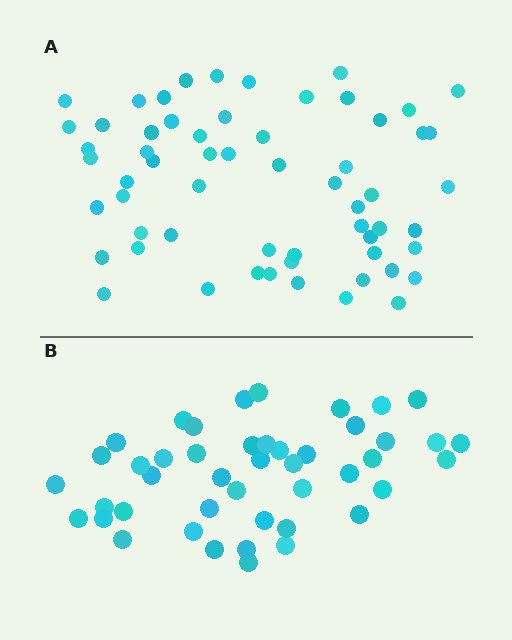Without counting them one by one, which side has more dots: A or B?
Region A (the top region) has more dots.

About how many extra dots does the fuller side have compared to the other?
Region A has approximately 15 more dots than region B.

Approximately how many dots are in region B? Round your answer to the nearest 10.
About 40 dots. (The exact count is 45, which rounds to 40.)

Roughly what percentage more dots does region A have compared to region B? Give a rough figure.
About 35% more.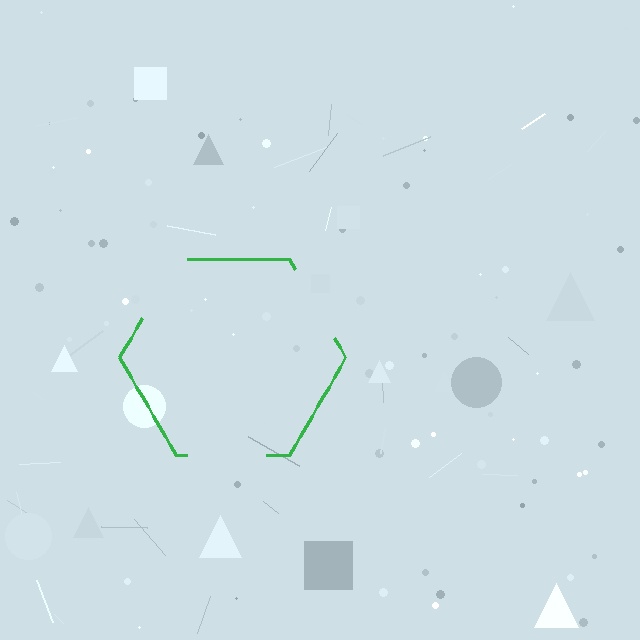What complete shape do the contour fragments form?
The contour fragments form a hexagon.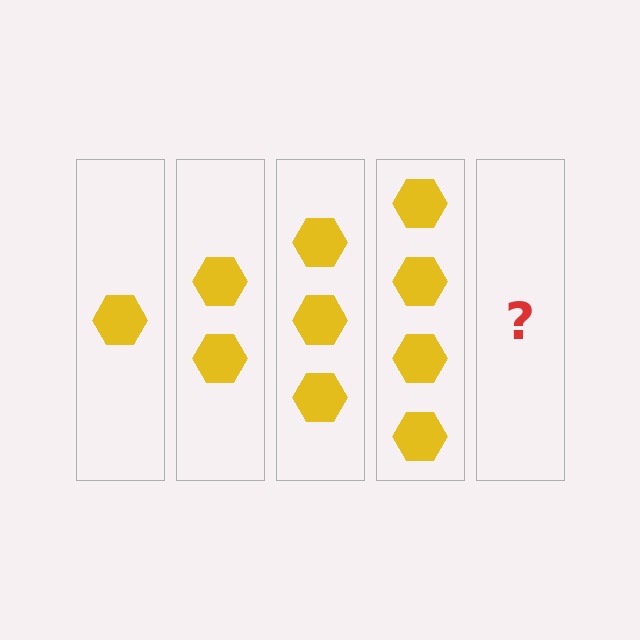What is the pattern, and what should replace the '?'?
The pattern is that each step adds one more hexagon. The '?' should be 5 hexagons.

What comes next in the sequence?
The next element should be 5 hexagons.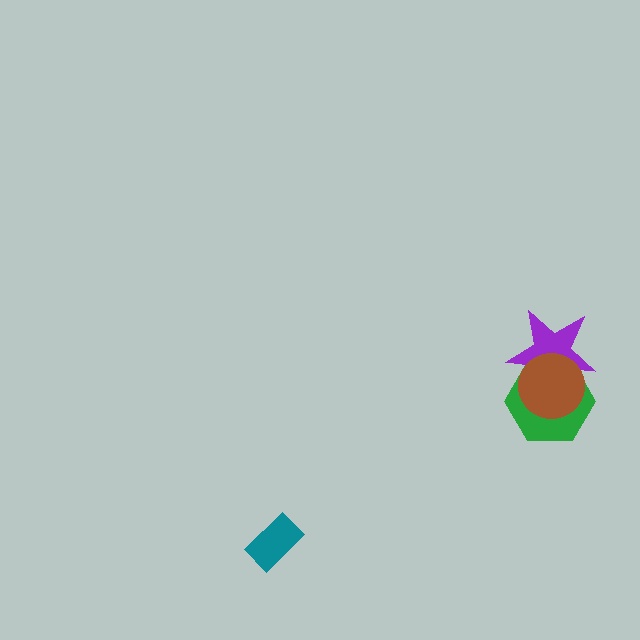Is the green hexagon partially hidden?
Yes, it is partially covered by another shape.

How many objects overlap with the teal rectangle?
0 objects overlap with the teal rectangle.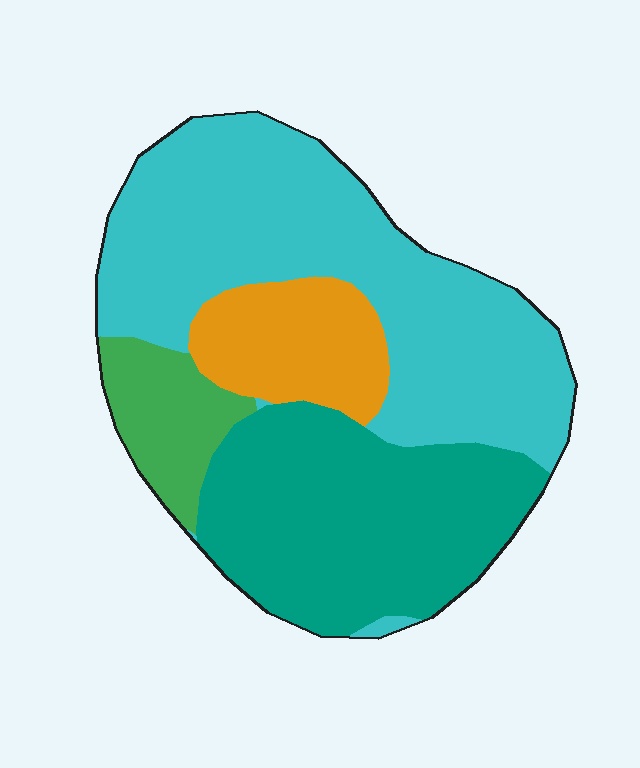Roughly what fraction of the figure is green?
Green covers 9% of the figure.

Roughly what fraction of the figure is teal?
Teal covers 32% of the figure.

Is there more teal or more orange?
Teal.